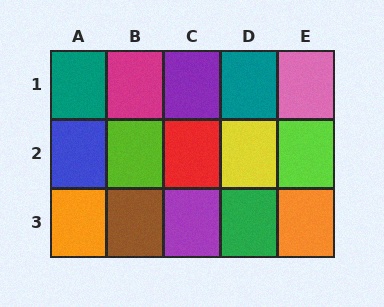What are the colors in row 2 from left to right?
Blue, lime, red, yellow, lime.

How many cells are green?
1 cell is green.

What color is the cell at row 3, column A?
Orange.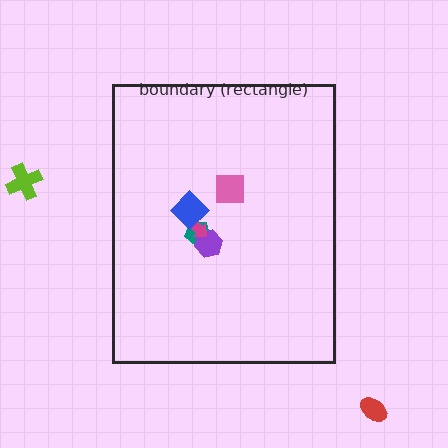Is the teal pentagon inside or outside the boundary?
Inside.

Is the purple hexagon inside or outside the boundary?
Inside.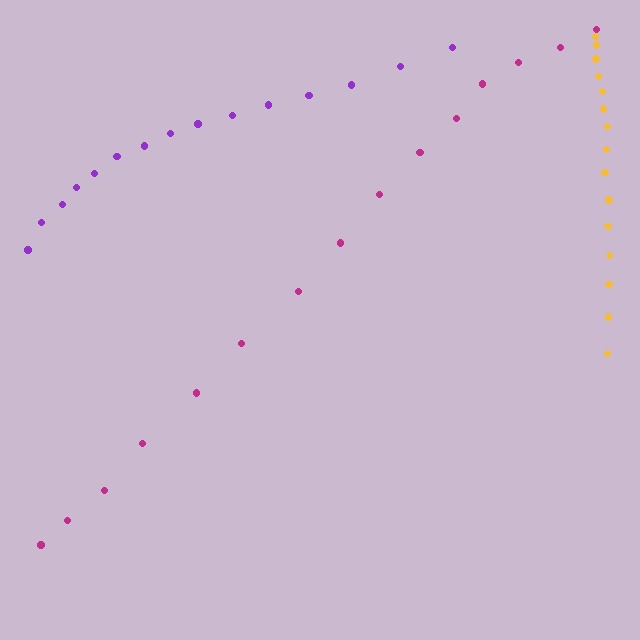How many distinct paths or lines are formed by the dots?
There are 3 distinct paths.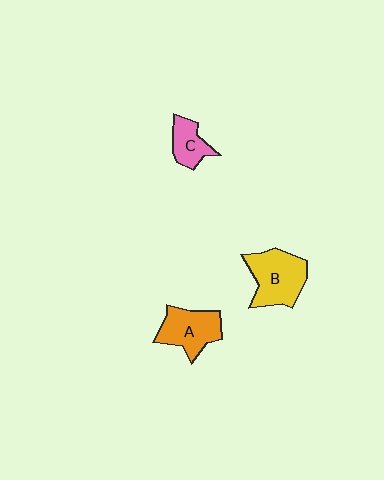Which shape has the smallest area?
Shape C (pink).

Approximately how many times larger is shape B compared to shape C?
Approximately 1.9 times.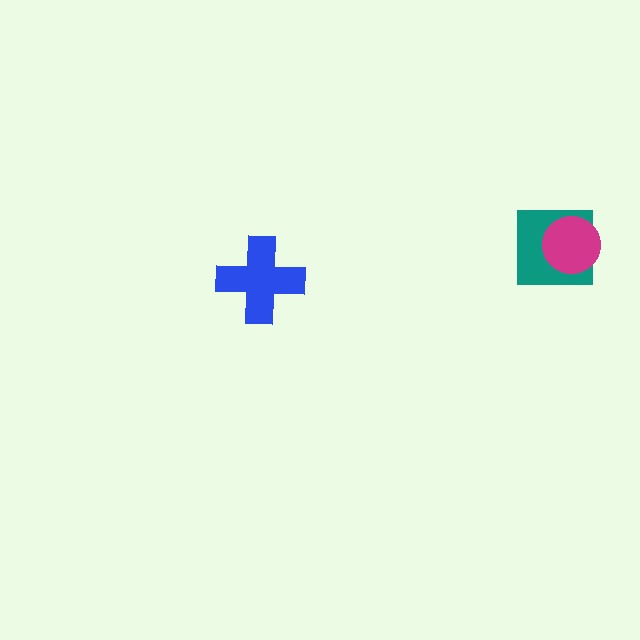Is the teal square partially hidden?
Yes, it is partially covered by another shape.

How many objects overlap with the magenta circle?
1 object overlaps with the magenta circle.